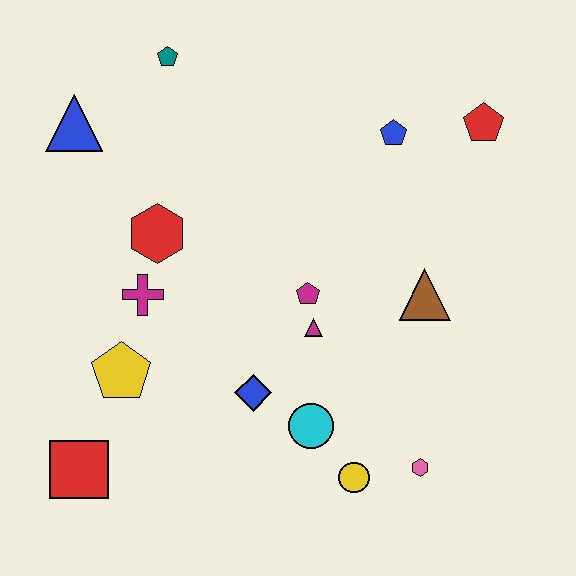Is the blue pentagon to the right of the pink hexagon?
No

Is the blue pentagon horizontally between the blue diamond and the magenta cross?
No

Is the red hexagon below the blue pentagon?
Yes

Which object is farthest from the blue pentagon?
The red square is farthest from the blue pentagon.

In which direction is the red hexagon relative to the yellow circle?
The red hexagon is above the yellow circle.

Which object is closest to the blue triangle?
The teal pentagon is closest to the blue triangle.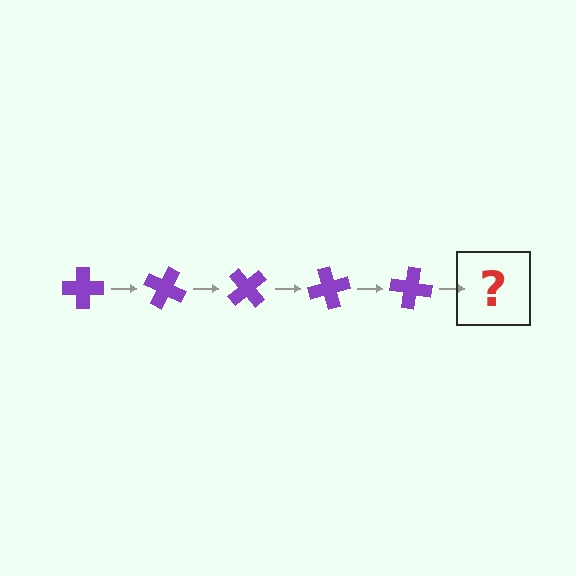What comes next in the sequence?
The next element should be a purple cross rotated 125 degrees.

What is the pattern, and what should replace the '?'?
The pattern is that the cross rotates 25 degrees each step. The '?' should be a purple cross rotated 125 degrees.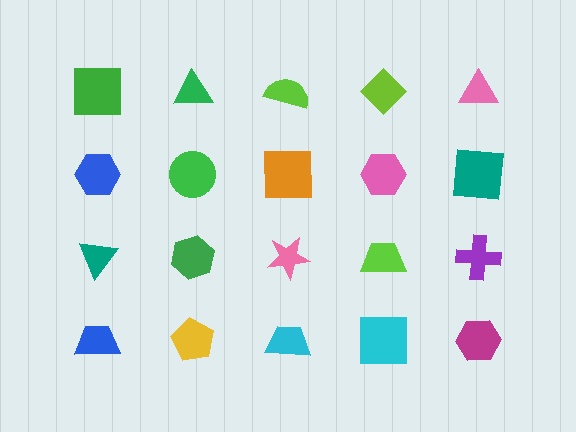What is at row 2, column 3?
An orange square.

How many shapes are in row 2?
5 shapes.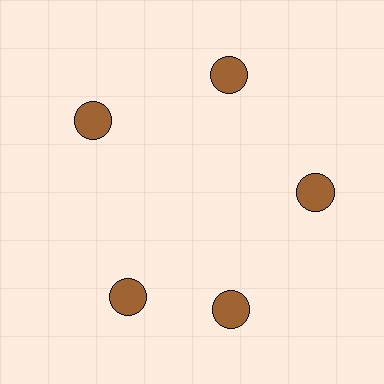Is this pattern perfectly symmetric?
No. The 5 brown circles are arranged in a ring, but one element near the 8 o'clock position is rotated out of alignment along the ring, breaking the 5-fold rotational symmetry.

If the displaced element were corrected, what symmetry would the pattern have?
It would have 5-fold rotational symmetry — the pattern would map onto itself every 72 degrees.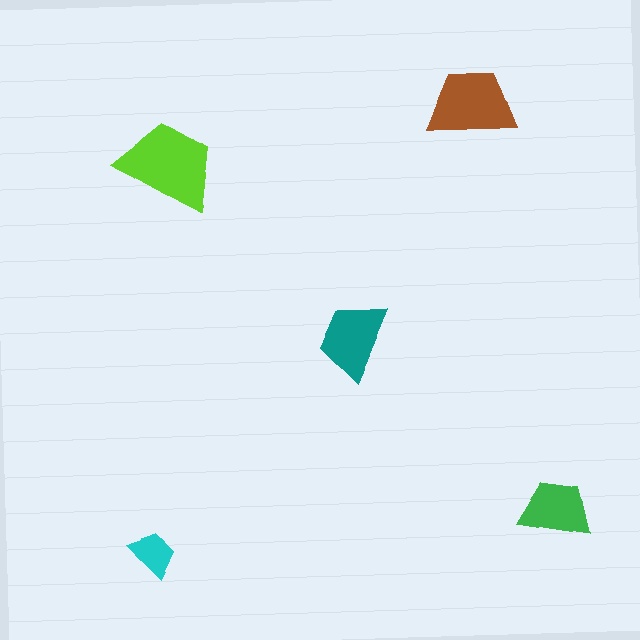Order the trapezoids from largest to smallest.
the lime one, the brown one, the teal one, the green one, the cyan one.